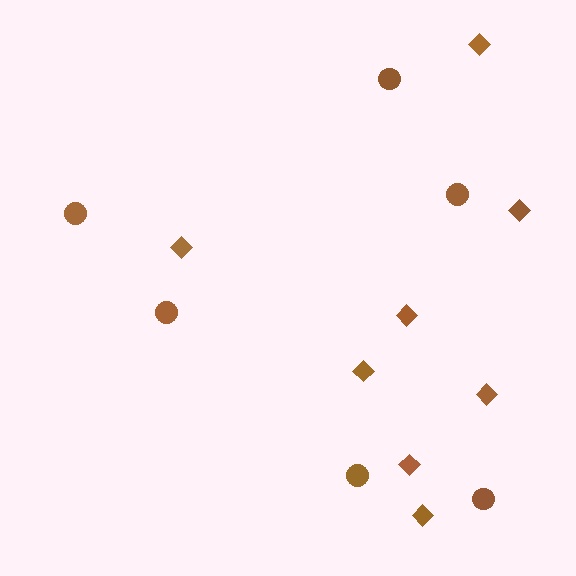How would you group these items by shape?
There are 2 groups: one group of circles (6) and one group of diamonds (8).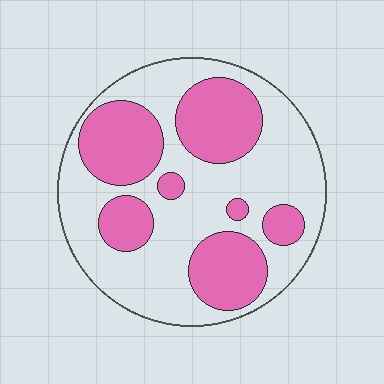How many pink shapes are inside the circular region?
7.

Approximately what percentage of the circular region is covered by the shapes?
Approximately 40%.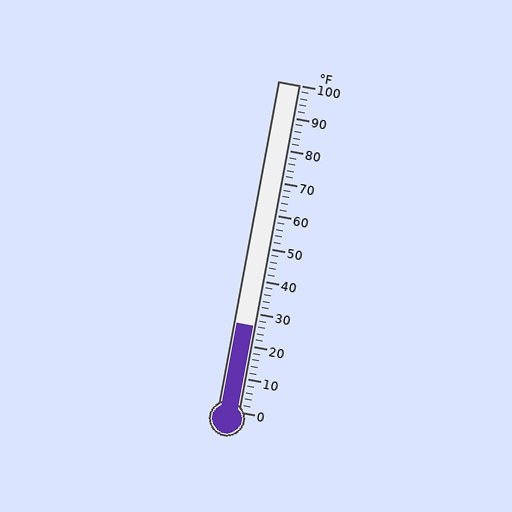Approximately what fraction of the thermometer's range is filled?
The thermometer is filled to approximately 25% of its range.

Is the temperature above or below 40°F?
The temperature is below 40°F.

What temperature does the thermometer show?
The thermometer shows approximately 26°F.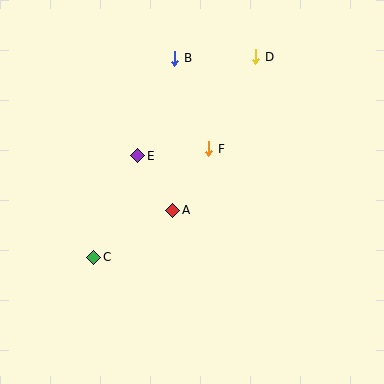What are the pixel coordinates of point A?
Point A is at (173, 210).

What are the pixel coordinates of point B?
Point B is at (175, 58).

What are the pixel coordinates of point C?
Point C is at (94, 257).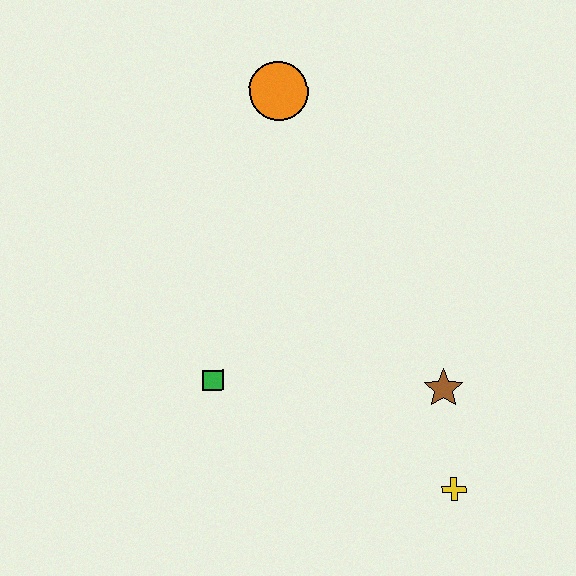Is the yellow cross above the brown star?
No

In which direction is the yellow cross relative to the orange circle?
The yellow cross is below the orange circle.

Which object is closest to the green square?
The brown star is closest to the green square.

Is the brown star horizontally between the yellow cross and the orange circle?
Yes